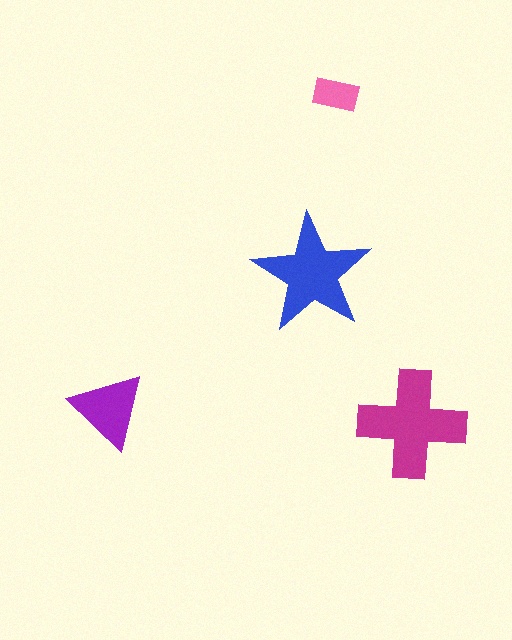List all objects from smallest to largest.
The pink rectangle, the purple triangle, the blue star, the magenta cross.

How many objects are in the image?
There are 4 objects in the image.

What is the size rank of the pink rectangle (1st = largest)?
4th.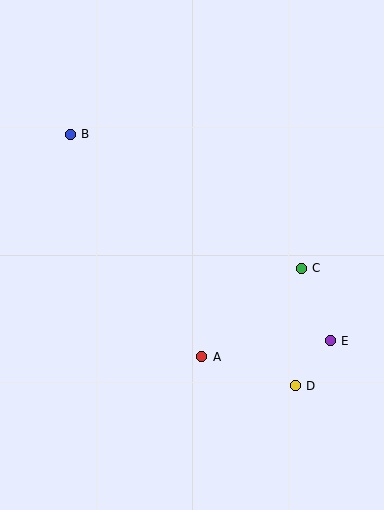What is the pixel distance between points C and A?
The distance between C and A is 133 pixels.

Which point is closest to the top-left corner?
Point B is closest to the top-left corner.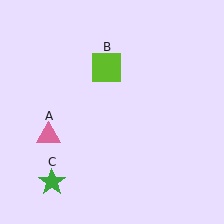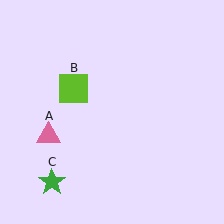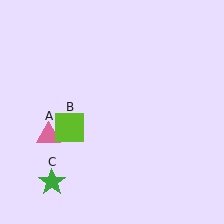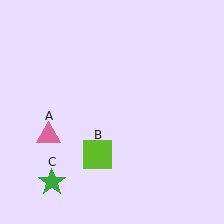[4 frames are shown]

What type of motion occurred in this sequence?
The lime square (object B) rotated counterclockwise around the center of the scene.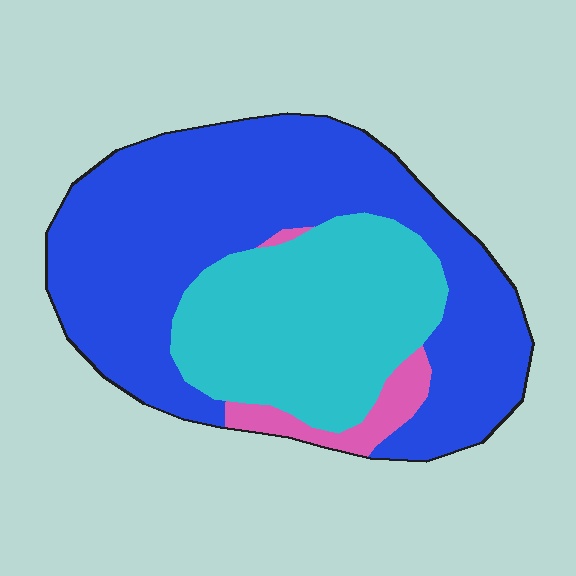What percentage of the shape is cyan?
Cyan takes up between a third and a half of the shape.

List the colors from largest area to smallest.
From largest to smallest: blue, cyan, pink.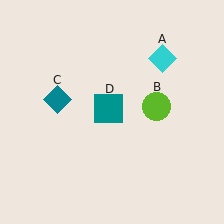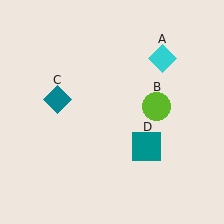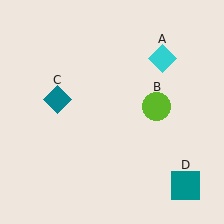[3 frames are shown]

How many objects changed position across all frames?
1 object changed position: teal square (object D).